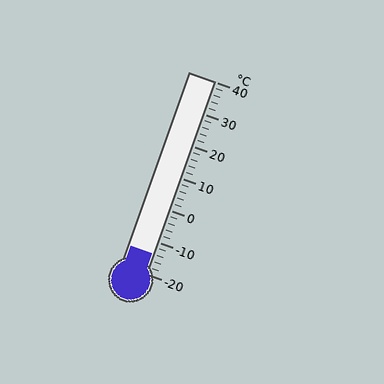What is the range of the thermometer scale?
The thermometer scale ranges from -20°C to 40°C.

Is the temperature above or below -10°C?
The temperature is below -10°C.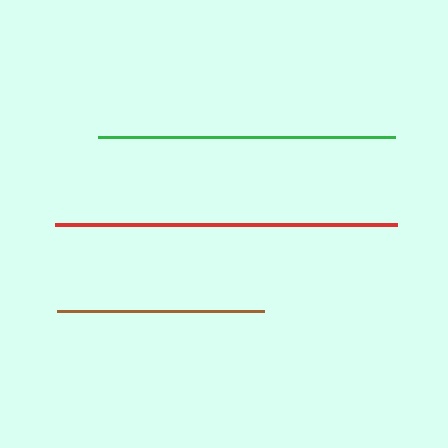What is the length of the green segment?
The green segment is approximately 297 pixels long.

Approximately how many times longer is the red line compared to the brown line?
The red line is approximately 1.6 times the length of the brown line.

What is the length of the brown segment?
The brown segment is approximately 207 pixels long.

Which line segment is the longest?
The red line is the longest at approximately 341 pixels.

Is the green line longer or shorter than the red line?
The red line is longer than the green line.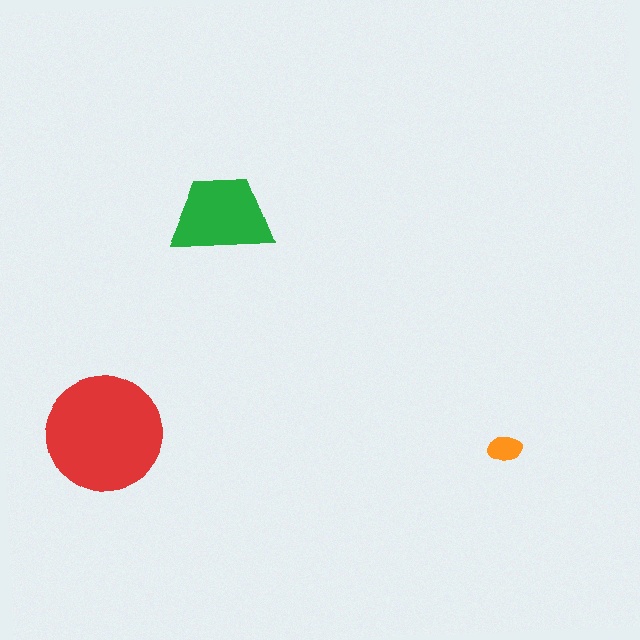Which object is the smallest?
The orange ellipse.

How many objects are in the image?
There are 3 objects in the image.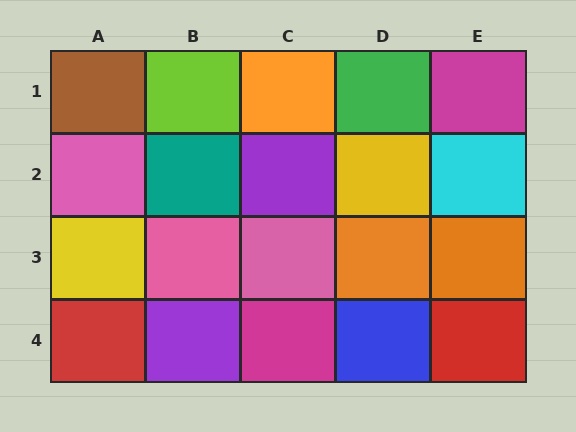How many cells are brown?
1 cell is brown.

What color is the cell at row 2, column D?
Yellow.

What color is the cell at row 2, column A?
Pink.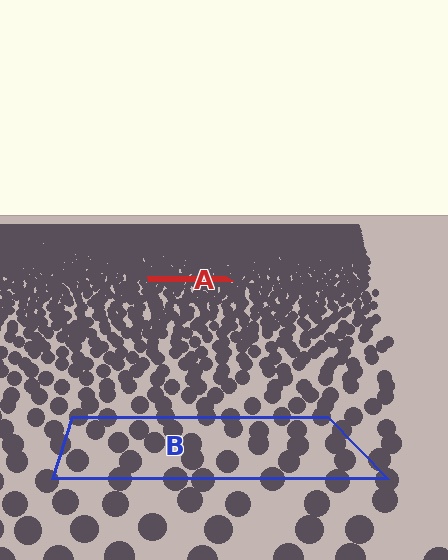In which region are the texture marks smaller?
The texture marks are smaller in region A, because it is farther away.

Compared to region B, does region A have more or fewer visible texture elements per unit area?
Region A has more texture elements per unit area — they are packed more densely because it is farther away.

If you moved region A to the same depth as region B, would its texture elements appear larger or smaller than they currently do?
They would appear larger. At a closer depth, the same texture elements are projected at a bigger on-screen size.